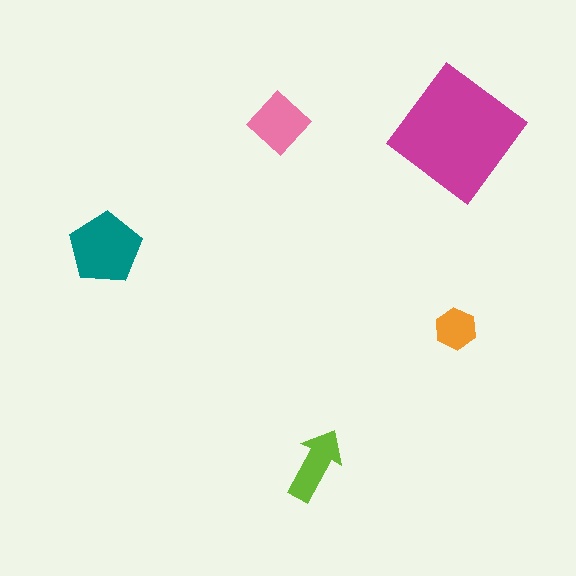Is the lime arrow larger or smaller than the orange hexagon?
Larger.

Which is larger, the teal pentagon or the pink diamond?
The teal pentagon.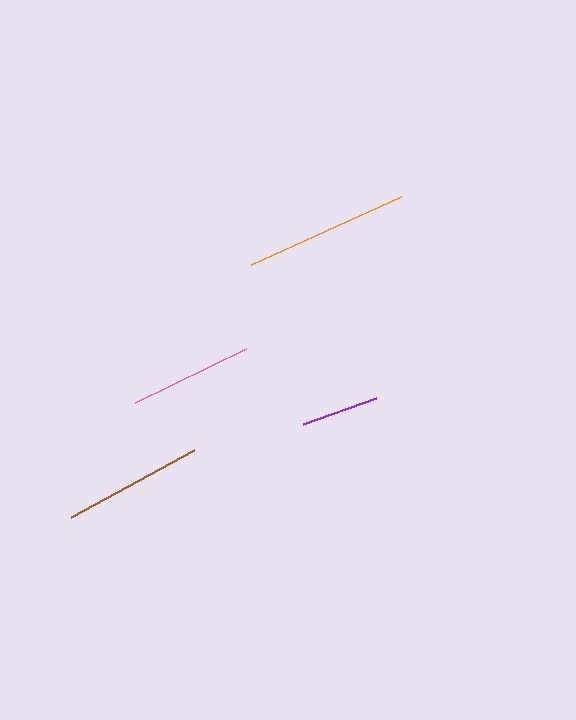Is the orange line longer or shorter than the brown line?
The orange line is longer than the brown line.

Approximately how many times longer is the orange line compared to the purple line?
The orange line is approximately 2.1 times the length of the purple line.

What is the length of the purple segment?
The purple segment is approximately 77 pixels long.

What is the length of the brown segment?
The brown segment is approximately 140 pixels long.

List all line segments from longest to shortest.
From longest to shortest: orange, brown, pink, purple.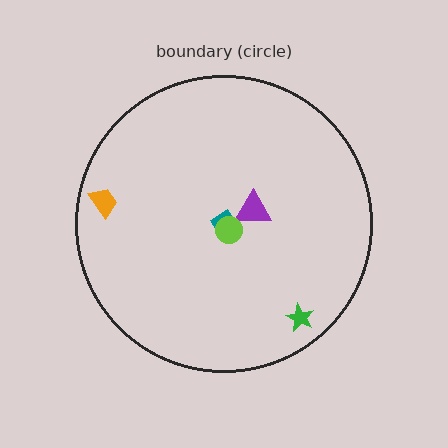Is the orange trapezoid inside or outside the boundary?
Inside.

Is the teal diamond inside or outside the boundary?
Inside.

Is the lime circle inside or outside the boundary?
Inside.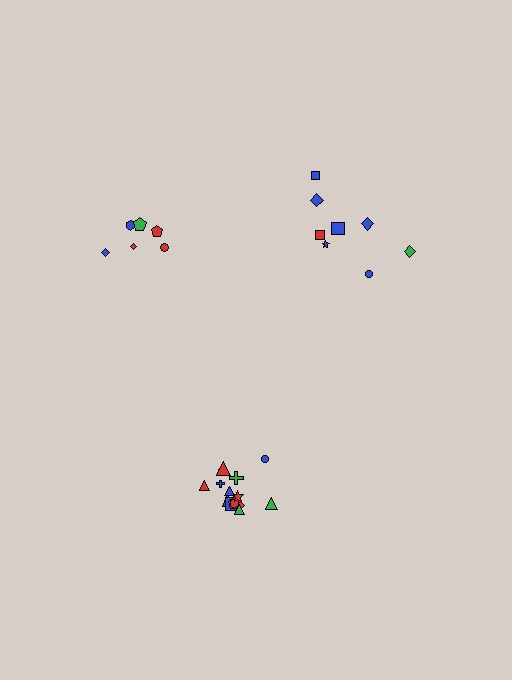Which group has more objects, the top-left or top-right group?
The top-right group.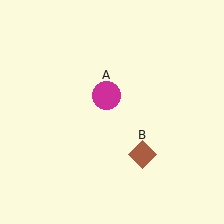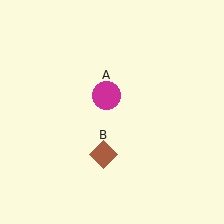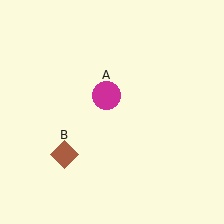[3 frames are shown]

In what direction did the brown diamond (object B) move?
The brown diamond (object B) moved left.